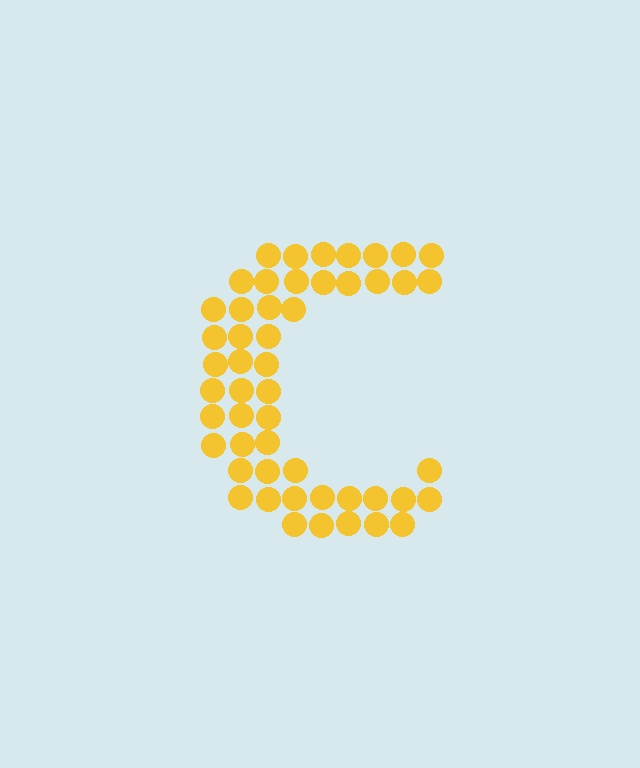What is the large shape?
The large shape is the letter C.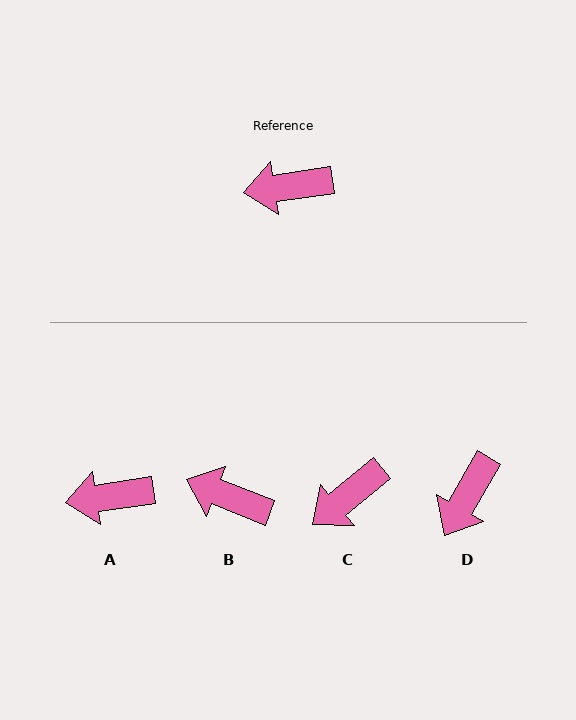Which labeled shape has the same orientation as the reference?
A.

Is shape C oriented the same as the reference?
No, it is off by about 31 degrees.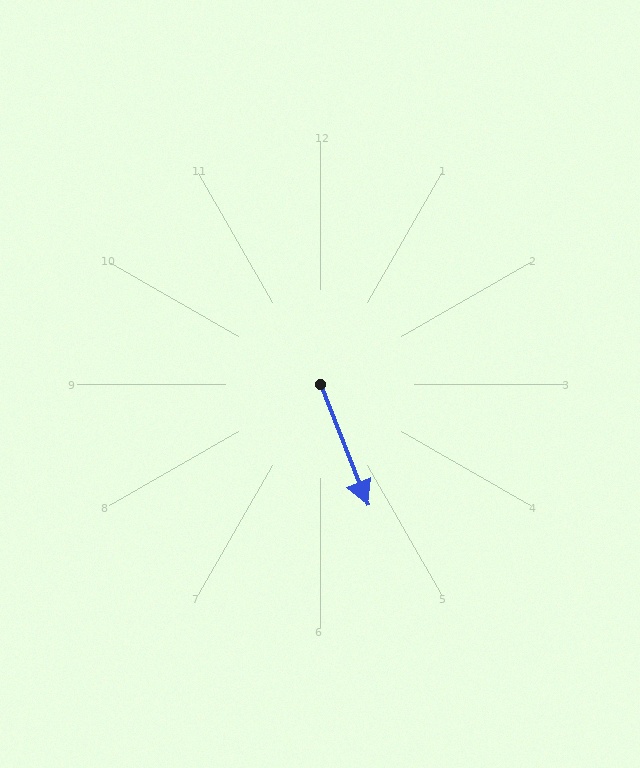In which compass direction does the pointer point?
South.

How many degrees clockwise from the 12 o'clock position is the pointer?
Approximately 159 degrees.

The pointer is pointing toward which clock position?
Roughly 5 o'clock.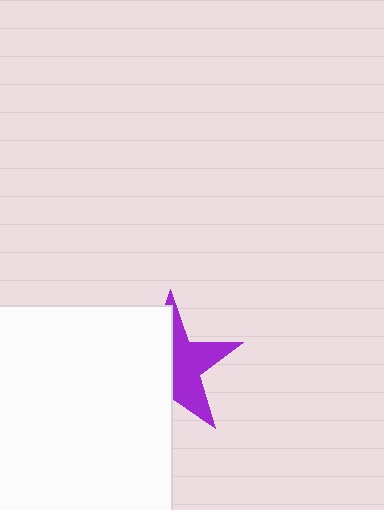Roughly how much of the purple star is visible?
About half of it is visible (roughly 47%).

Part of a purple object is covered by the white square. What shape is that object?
It is a star.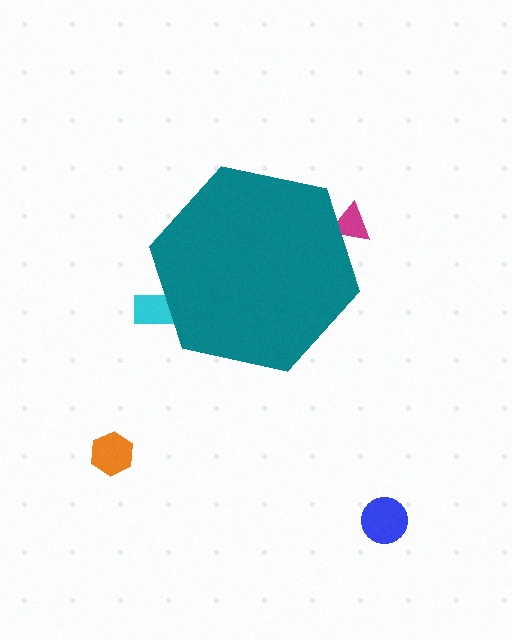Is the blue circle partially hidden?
No, the blue circle is fully visible.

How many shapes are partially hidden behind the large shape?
2 shapes are partially hidden.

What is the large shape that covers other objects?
A teal hexagon.